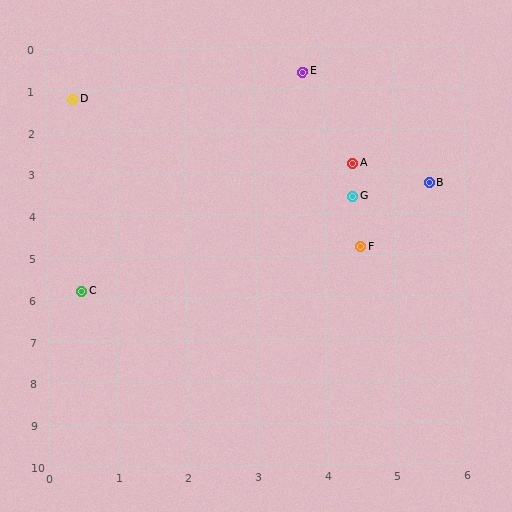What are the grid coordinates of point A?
Point A is at approximately (4.4, 2.8).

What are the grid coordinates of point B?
Point B is at approximately (5.5, 3.3).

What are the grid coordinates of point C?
Point C is at approximately (0.5, 5.8).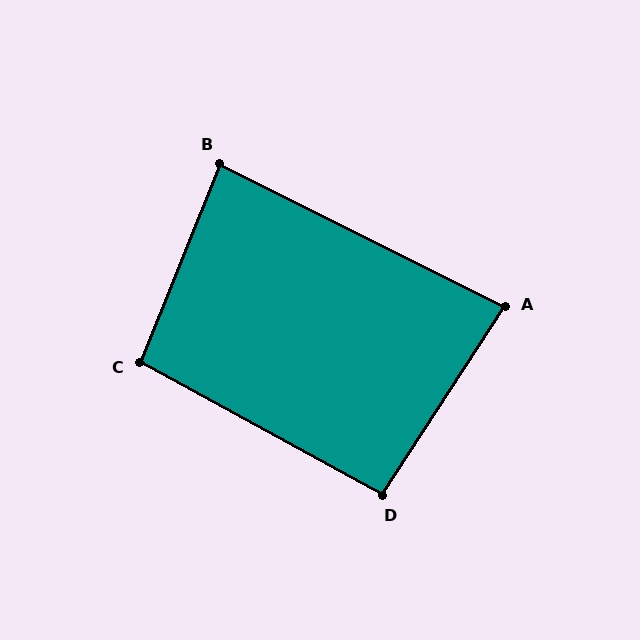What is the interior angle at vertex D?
Approximately 95 degrees (approximately right).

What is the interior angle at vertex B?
Approximately 85 degrees (approximately right).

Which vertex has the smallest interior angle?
A, at approximately 83 degrees.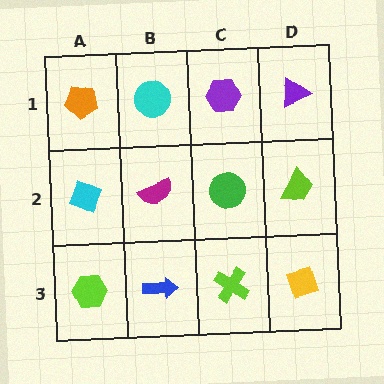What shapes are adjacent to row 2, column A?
An orange pentagon (row 1, column A), a lime hexagon (row 3, column A), a magenta semicircle (row 2, column B).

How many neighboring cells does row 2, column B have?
4.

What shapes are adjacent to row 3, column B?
A magenta semicircle (row 2, column B), a lime hexagon (row 3, column A), a lime cross (row 3, column C).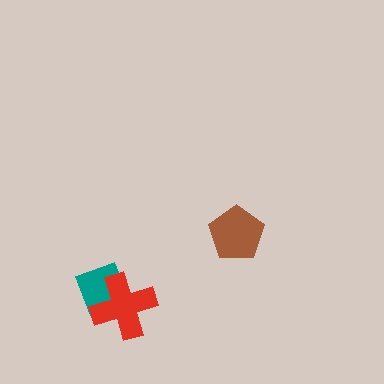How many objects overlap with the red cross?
1 object overlaps with the red cross.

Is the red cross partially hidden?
No, no other shape covers it.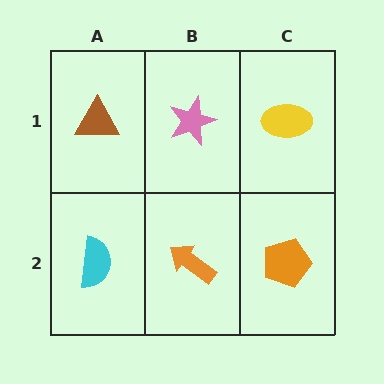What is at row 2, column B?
An orange arrow.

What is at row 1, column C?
A yellow ellipse.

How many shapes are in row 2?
3 shapes.